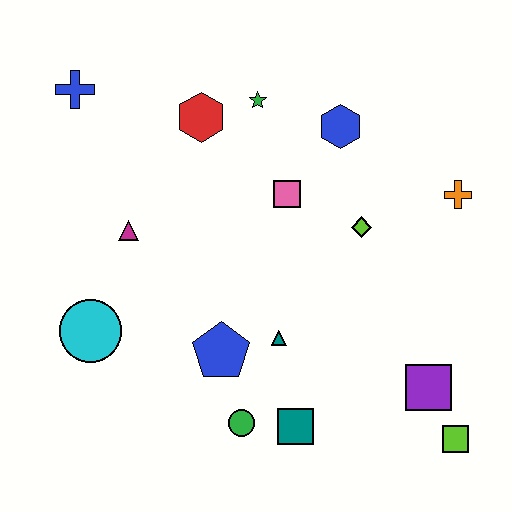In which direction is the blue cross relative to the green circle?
The blue cross is above the green circle.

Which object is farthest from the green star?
The lime square is farthest from the green star.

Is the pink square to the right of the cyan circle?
Yes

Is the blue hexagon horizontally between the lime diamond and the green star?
Yes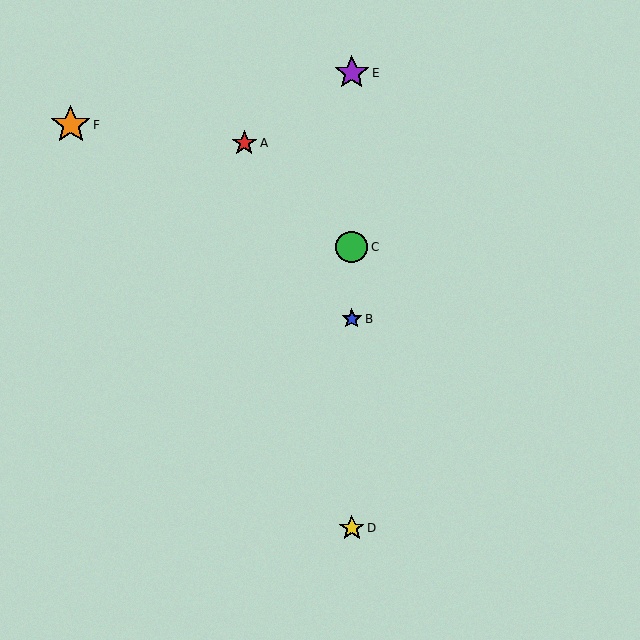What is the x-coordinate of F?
Object F is at x≈71.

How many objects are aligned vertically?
4 objects (B, C, D, E) are aligned vertically.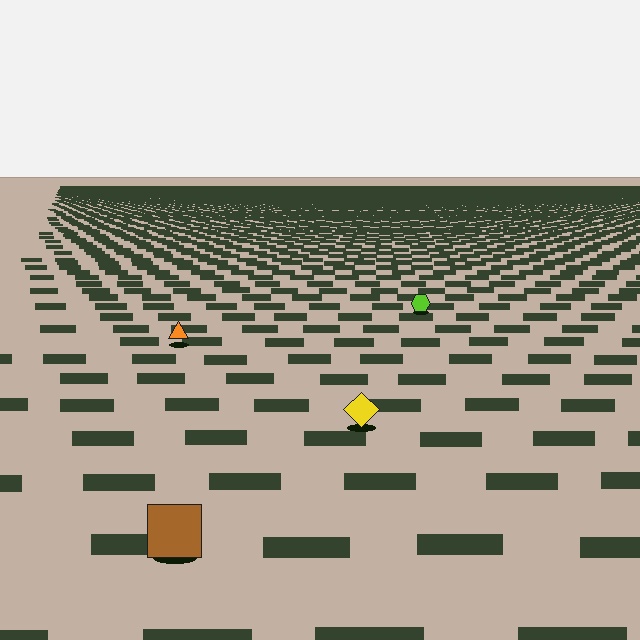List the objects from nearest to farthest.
From nearest to farthest: the brown square, the yellow diamond, the orange triangle, the lime hexagon.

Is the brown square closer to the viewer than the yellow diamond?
Yes. The brown square is closer — you can tell from the texture gradient: the ground texture is coarser near it.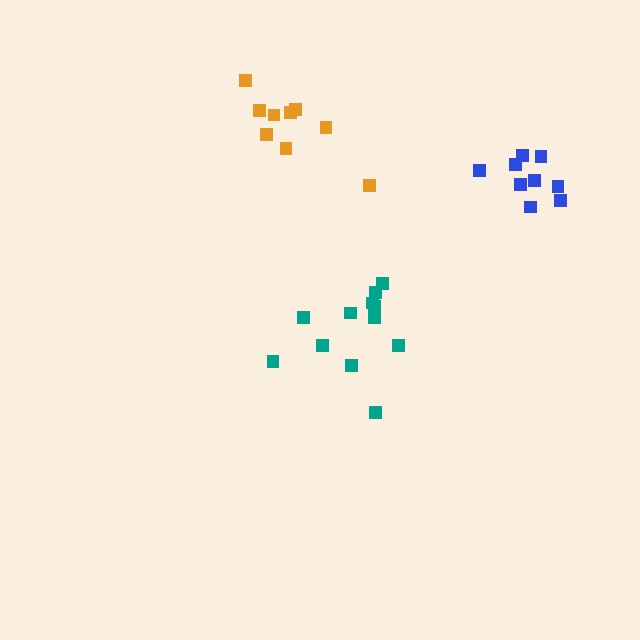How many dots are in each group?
Group 1: 9 dots, Group 2: 12 dots, Group 3: 9 dots (30 total).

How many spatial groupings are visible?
There are 3 spatial groupings.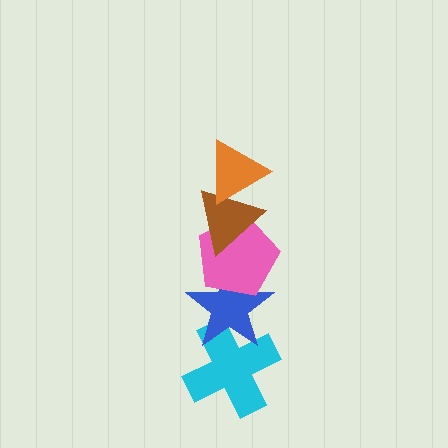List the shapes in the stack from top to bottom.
From top to bottom: the orange triangle, the brown triangle, the pink pentagon, the blue star, the cyan cross.